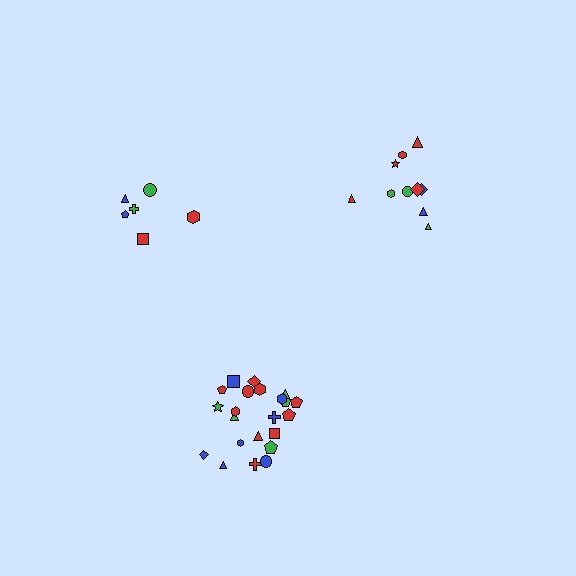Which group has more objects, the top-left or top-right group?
The top-right group.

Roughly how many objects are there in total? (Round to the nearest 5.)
Roughly 40 objects in total.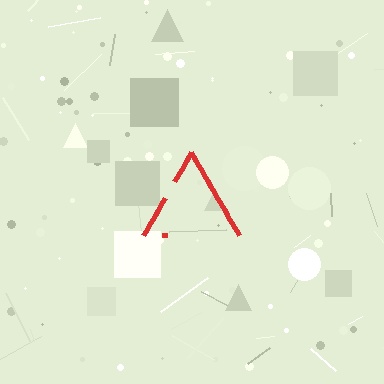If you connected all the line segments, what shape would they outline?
They would outline a triangle.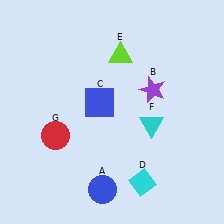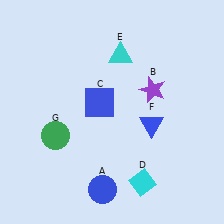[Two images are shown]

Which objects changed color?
E changed from lime to cyan. F changed from cyan to blue. G changed from red to green.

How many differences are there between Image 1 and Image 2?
There are 3 differences between the two images.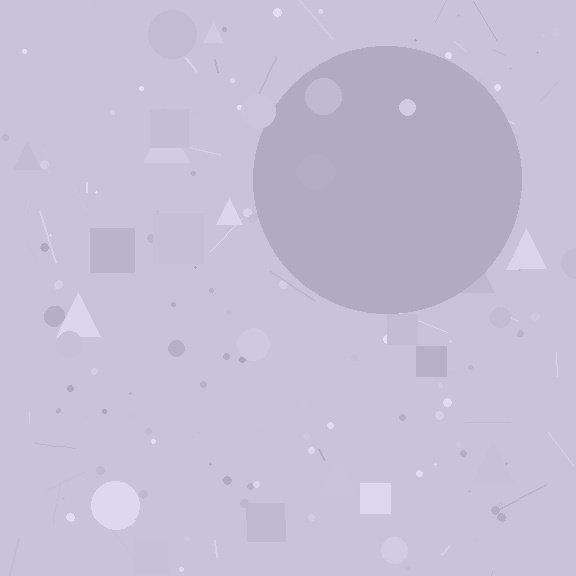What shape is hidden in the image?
A circle is hidden in the image.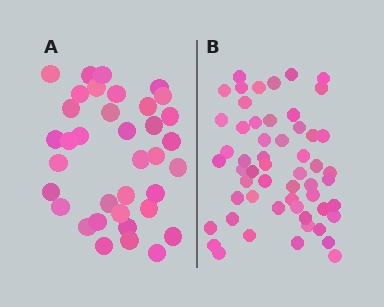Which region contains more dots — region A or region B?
Region B (the right region) has more dots.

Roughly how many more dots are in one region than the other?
Region B has approximately 20 more dots than region A.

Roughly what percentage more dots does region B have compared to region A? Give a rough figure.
About 55% more.